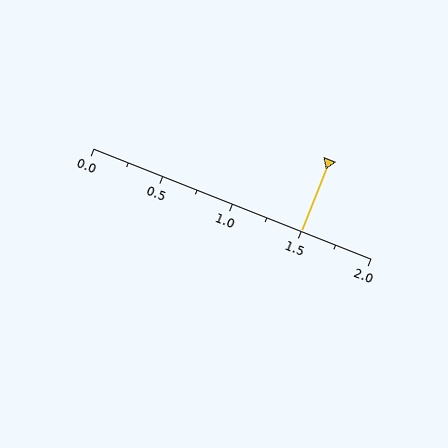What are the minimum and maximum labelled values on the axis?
The axis runs from 0.0 to 2.0.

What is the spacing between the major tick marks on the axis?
The major ticks are spaced 0.5 apart.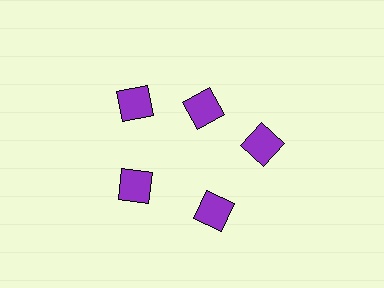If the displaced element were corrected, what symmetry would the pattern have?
It would have 5-fold rotational symmetry — the pattern would map onto itself every 72 degrees.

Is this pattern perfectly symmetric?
No. The 5 purple diamonds are arranged in a ring, but one element near the 1 o'clock position is pulled inward toward the center, breaking the 5-fold rotational symmetry.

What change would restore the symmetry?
The symmetry would be restored by moving it outward, back onto the ring so that all 5 diamonds sit at equal angles and equal distance from the center.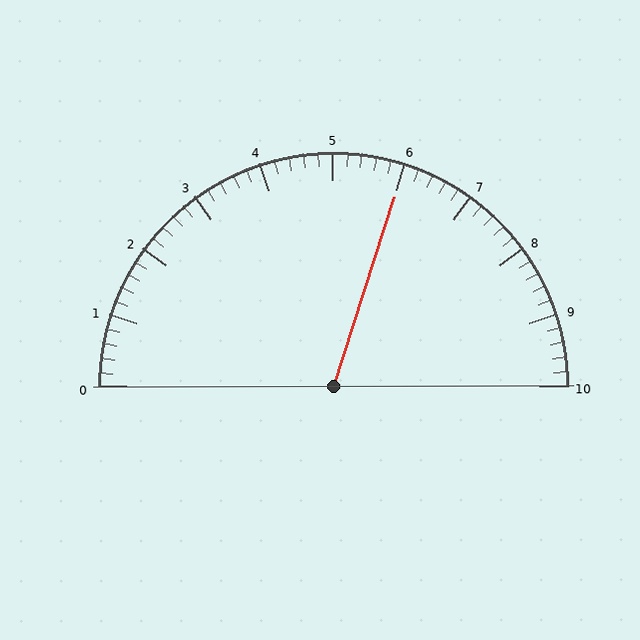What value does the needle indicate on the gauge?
The needle indicates approximately 6.0.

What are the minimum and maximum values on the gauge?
The gauge ranges from 0 to 10.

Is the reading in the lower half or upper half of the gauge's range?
The reading is in the upper half of the range (0 to 10).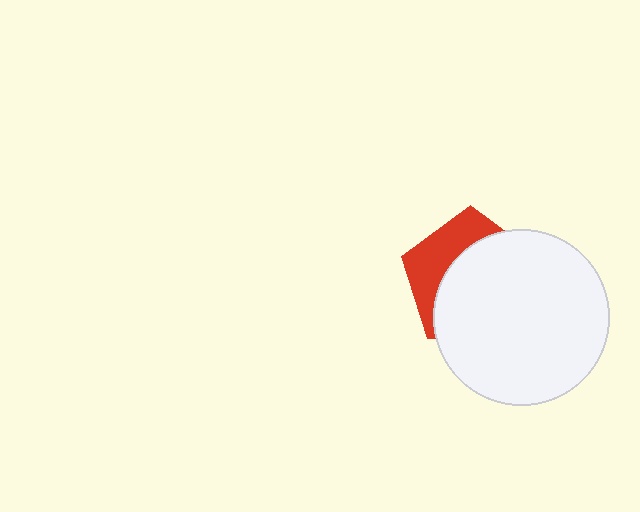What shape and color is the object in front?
The object in front is a white circle.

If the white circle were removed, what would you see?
You would see the complete red pentagon.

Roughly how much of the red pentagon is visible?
A small part of it is visible (roughly 34%).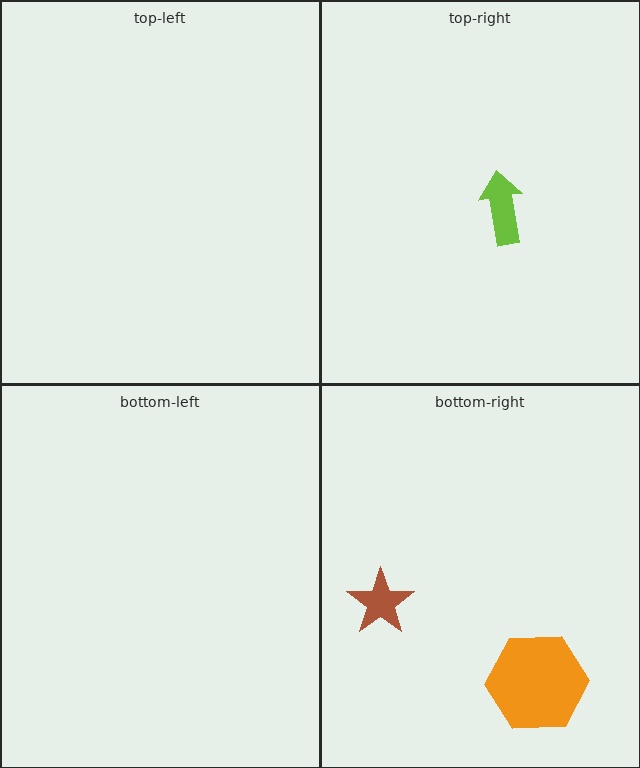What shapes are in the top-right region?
The lime arrow.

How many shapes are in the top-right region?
1.